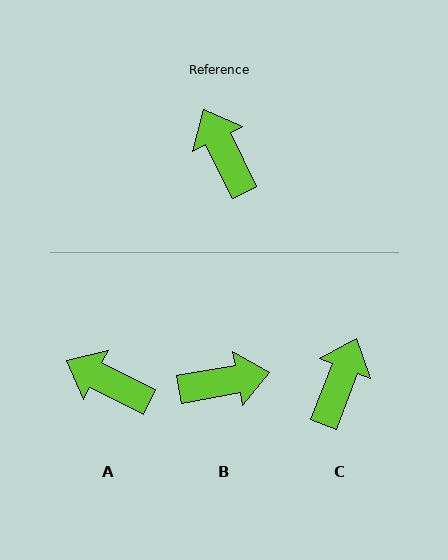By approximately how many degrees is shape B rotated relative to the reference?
Approximately 106 degrees clockwise.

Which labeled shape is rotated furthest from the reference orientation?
B, about 106 degrees away.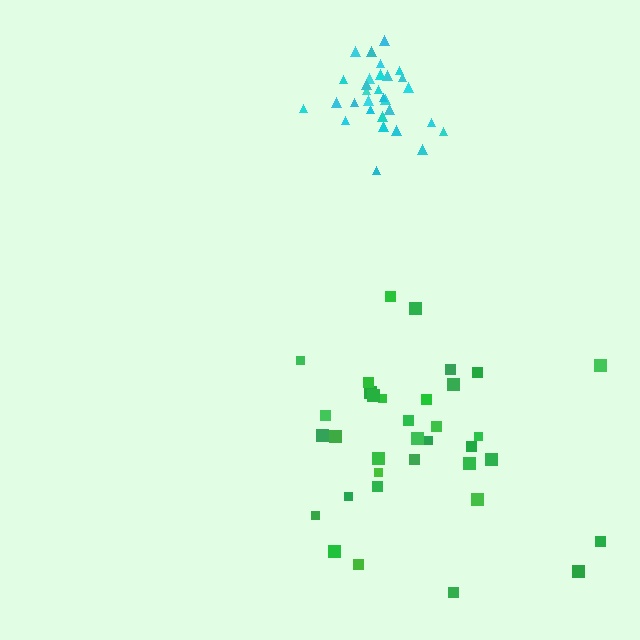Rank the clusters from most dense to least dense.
cyan, green.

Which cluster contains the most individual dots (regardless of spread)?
Green (35).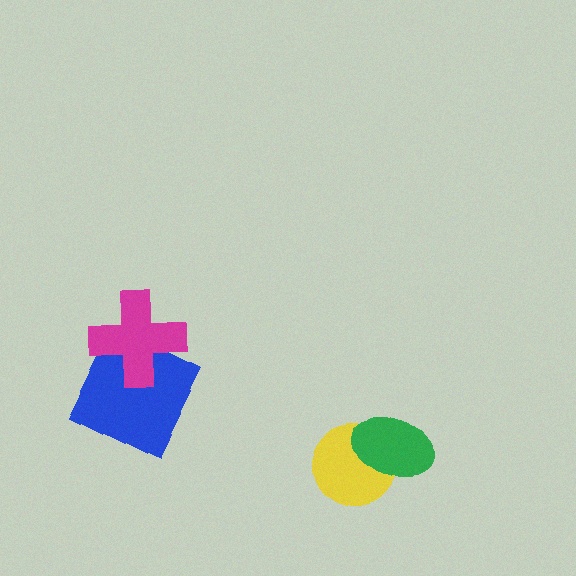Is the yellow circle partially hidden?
Yes, it is partially covered by another shape.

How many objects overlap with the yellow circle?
1 object overlaps with the yellow circle.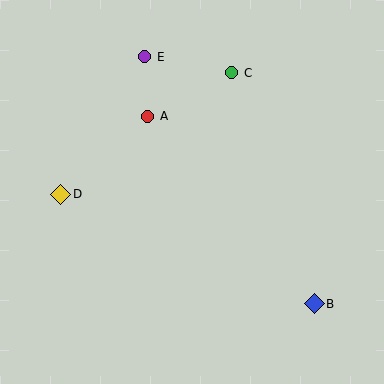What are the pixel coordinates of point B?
Point B is at (314, 304).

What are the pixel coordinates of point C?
Point C is at (232, 73).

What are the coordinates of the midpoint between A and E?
The midpoint between A and E is at (146, 86).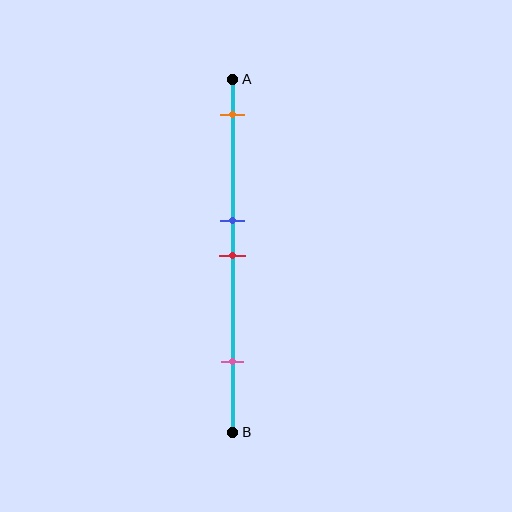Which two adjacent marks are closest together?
The blue and red marks are the closest adjacent pair.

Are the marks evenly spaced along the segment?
No, the marks are not evenly spaced.